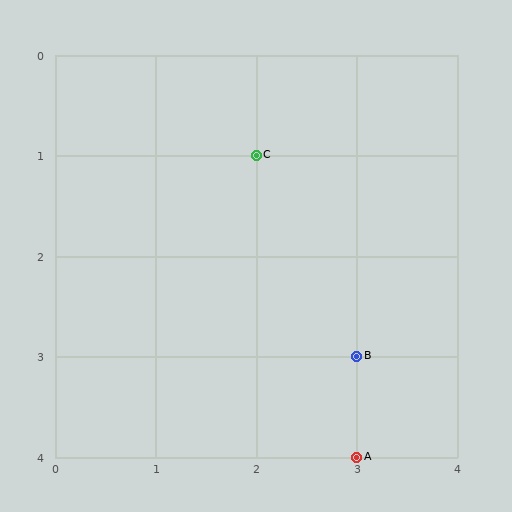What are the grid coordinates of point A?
Point A is at grid coordinates (3, 4).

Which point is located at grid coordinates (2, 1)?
Point C is at (2, 1).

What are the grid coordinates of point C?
Point C is at grid coordinates (2, 1).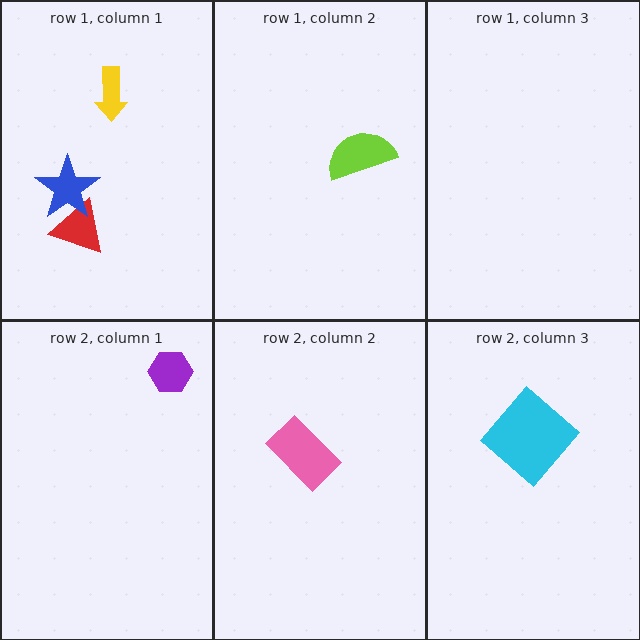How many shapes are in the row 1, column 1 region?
3.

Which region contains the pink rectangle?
The row 2, column 2 region.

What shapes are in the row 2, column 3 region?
The cyan diamond.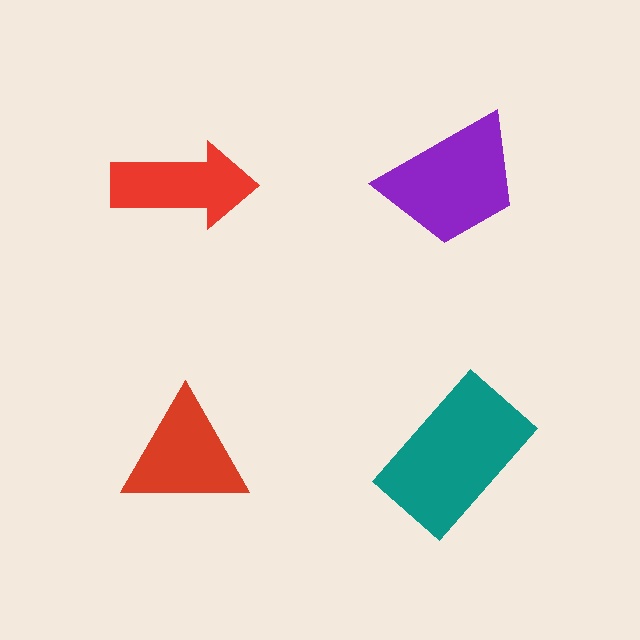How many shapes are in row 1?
2 shapes.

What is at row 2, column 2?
A teal rectangle.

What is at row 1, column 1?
A red arrow.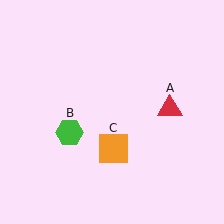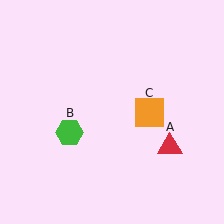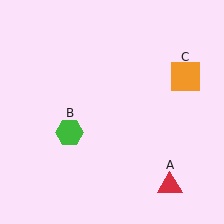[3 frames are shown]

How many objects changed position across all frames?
2 objects changed position: red triangle (object A), orange square (object C).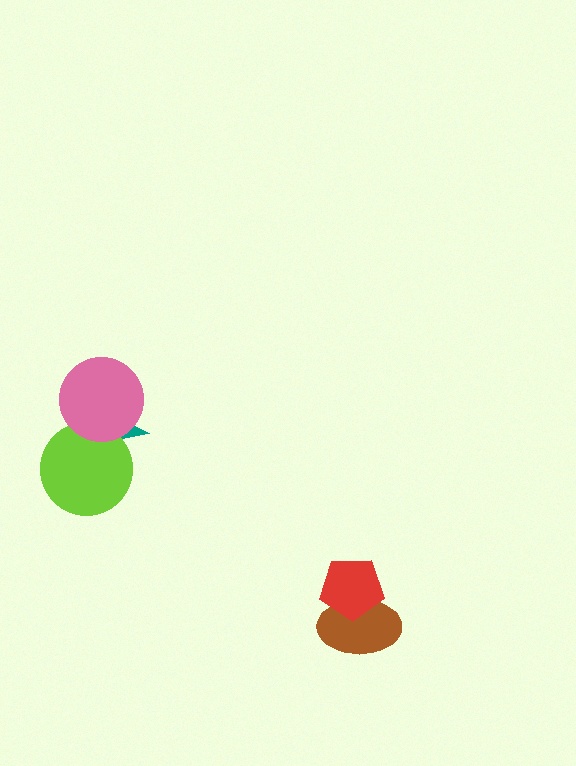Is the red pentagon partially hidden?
No, no other shape covers it.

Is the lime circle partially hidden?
Yes, it is partially covered by another shape.